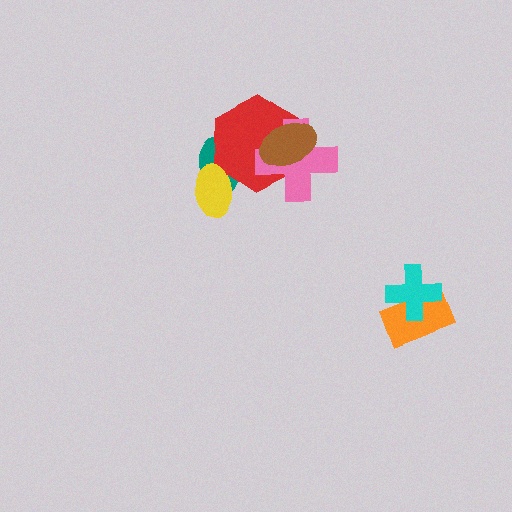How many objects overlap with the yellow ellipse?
2 objects overlap with the yellow ellipse.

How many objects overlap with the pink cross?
2 objects overlap with the pink cross.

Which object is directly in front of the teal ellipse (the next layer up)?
The red hexagon is directly in front of the teal ellipse.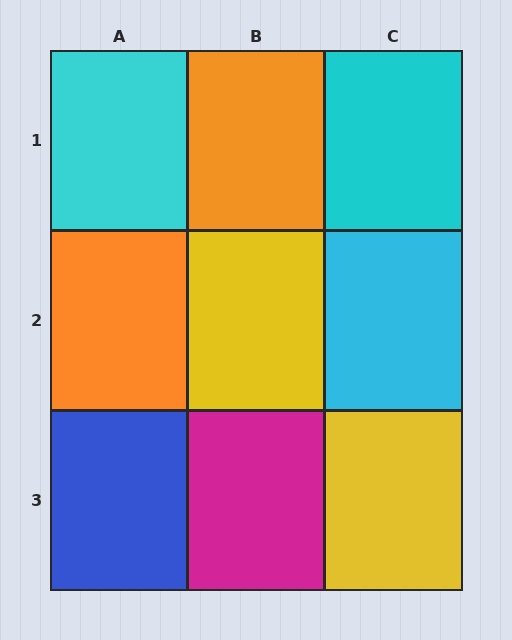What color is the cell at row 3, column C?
Yellow.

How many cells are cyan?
3 cells are cyan.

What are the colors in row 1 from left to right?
Cyan, orange, cyan.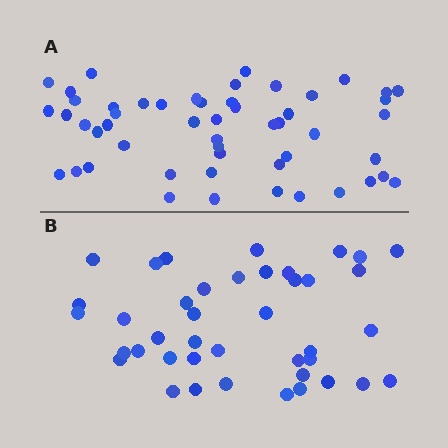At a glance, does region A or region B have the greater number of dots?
Region A (the top region) has more dots.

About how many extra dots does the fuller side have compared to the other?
Region A has roughly 12 or so more dots than region B.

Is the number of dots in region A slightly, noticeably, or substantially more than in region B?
Region A has noticeably more, but not dramatically so. The ratio is roughly 1.3 to 1.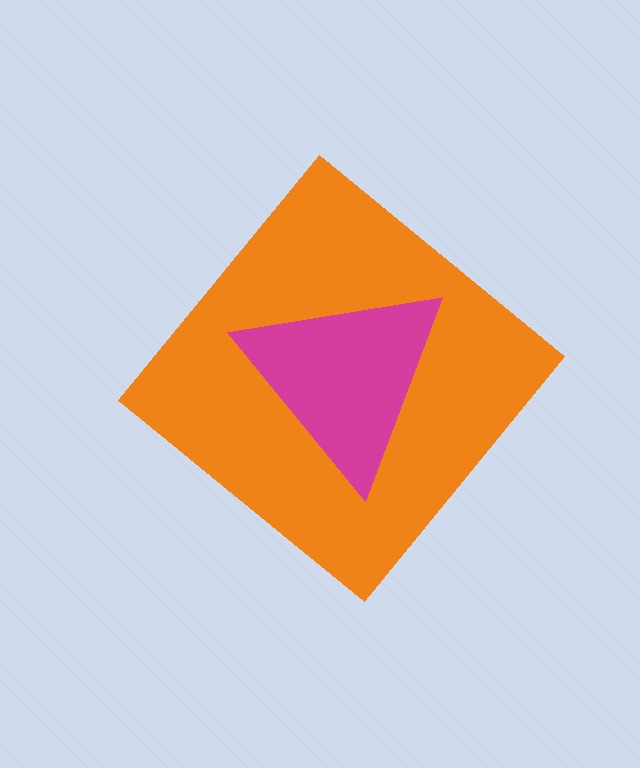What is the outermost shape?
The orange diamond.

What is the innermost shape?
The magenta triangle.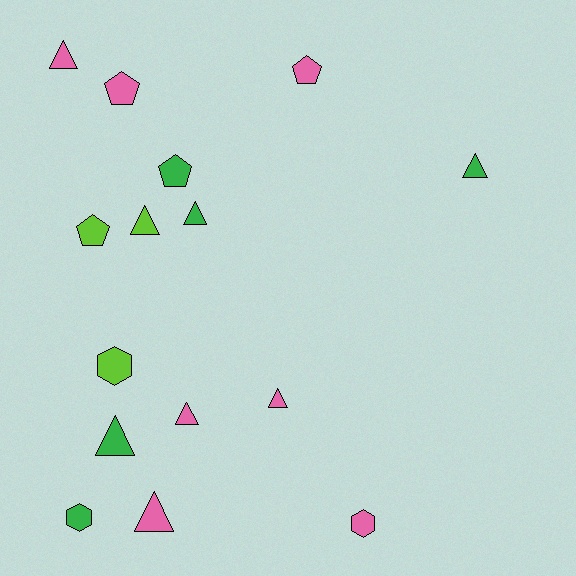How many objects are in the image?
There are 15 objects.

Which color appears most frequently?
Pink, with 7 objects.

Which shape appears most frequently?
Triangle, with 8 objects.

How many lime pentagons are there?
There is 1 lime pentagon.